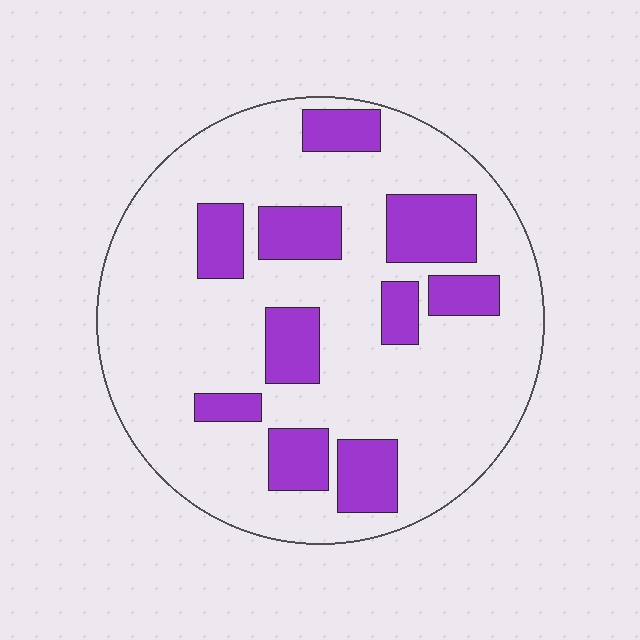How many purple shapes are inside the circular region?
10.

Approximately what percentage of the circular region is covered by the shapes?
Approximately 25%.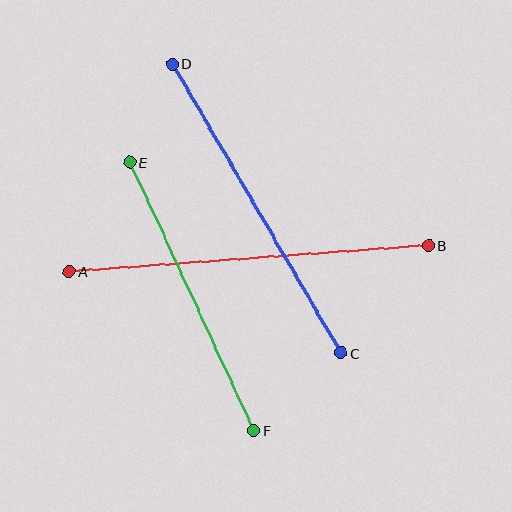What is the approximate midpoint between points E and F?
The midpoint is at approximately (192, 297) pixels.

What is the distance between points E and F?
The distance is approximately 296 pixels.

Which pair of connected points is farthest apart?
Points A and B are farthest apart.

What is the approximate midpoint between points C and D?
The midpoint is at approximately (257, 208) pixels.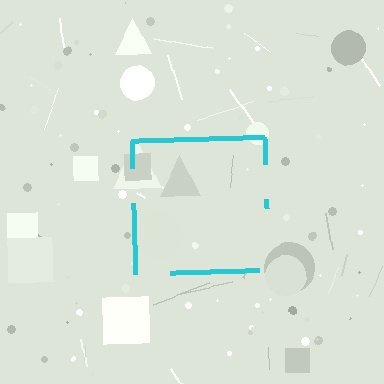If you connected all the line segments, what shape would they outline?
They would outline a square.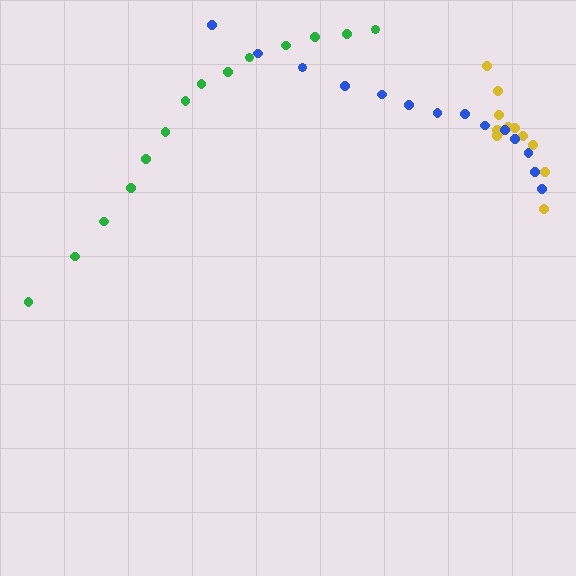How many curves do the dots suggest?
There are 3 distinct paths.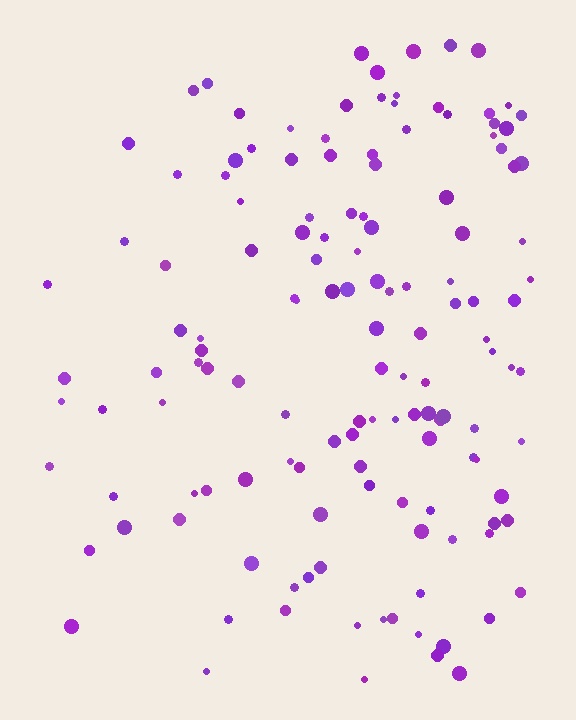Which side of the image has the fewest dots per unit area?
The left.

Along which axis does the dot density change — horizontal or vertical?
Horizontal.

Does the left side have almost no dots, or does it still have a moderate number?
Still a moderate number, just noticeably fewer than the right.